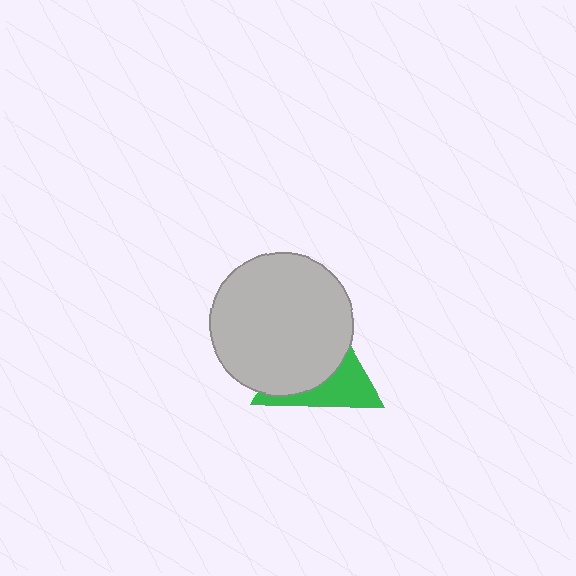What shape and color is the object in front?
The object in front is a light gray circle.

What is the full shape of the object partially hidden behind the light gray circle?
The partially hidden object is a green triangle.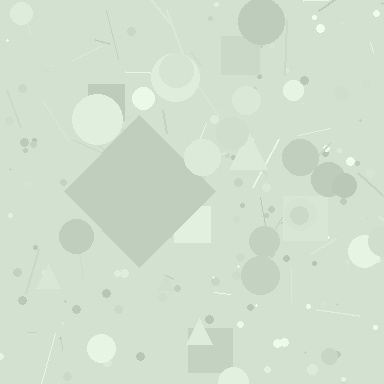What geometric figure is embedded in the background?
A diamond is embedded in the background.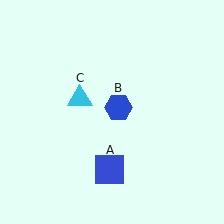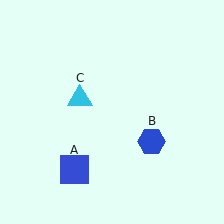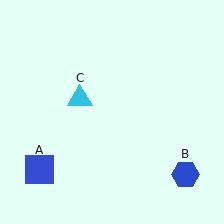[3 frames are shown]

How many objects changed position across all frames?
2 objects changed position: blue square (object A), blue hexagon (object B).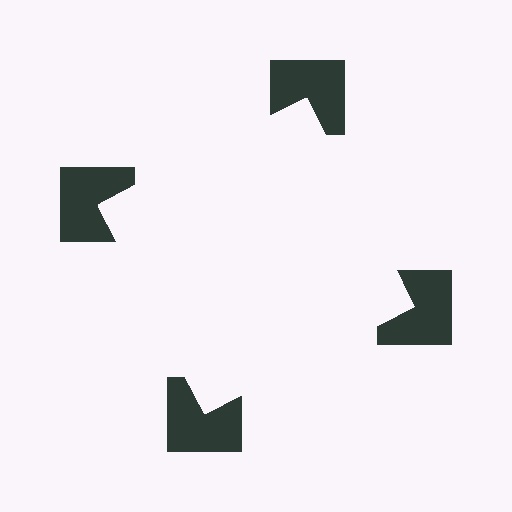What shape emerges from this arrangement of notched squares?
An illusory square — its edges are inferred from the aligned wedge cuts in the notched squares, not physically drawn.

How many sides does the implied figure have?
4 sides.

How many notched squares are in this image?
There are 4 — one at each vertex of the illusory square.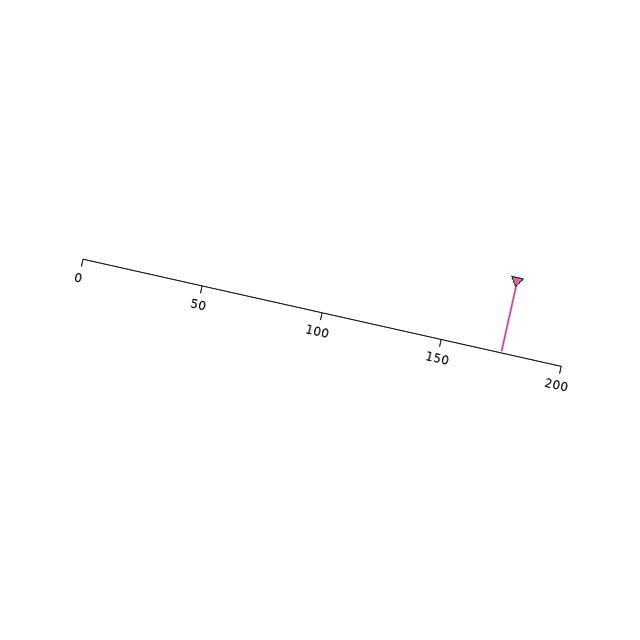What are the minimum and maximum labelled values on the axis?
The axis runs from 0 to 200.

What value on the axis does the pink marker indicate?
The marker indicates approximately 175.